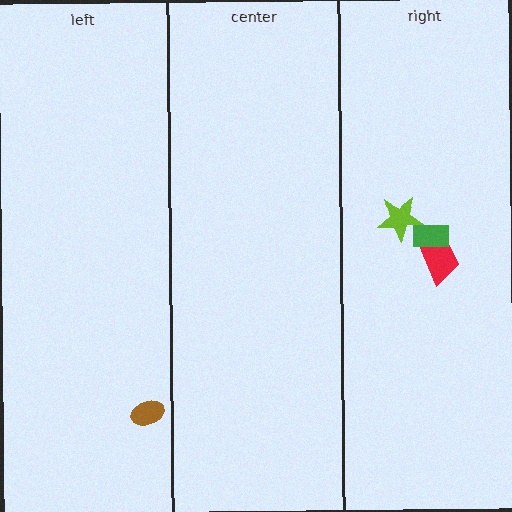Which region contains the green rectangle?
The right region.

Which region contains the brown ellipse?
The left region.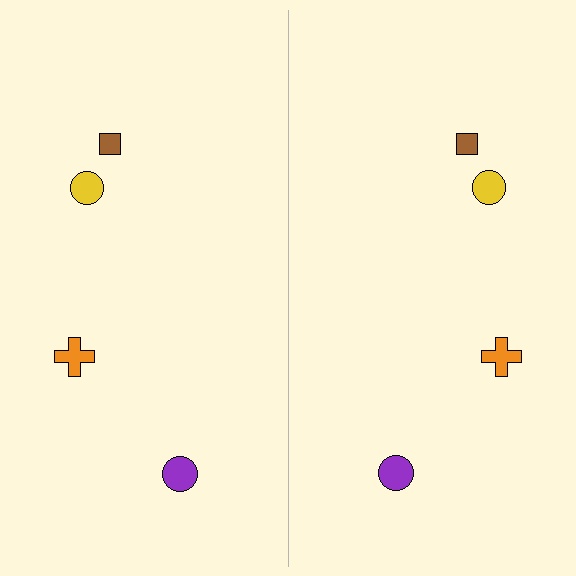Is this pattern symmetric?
Yes, this pattern has bilateral (reflection) symmetry.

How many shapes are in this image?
There are 8 shapes in this image.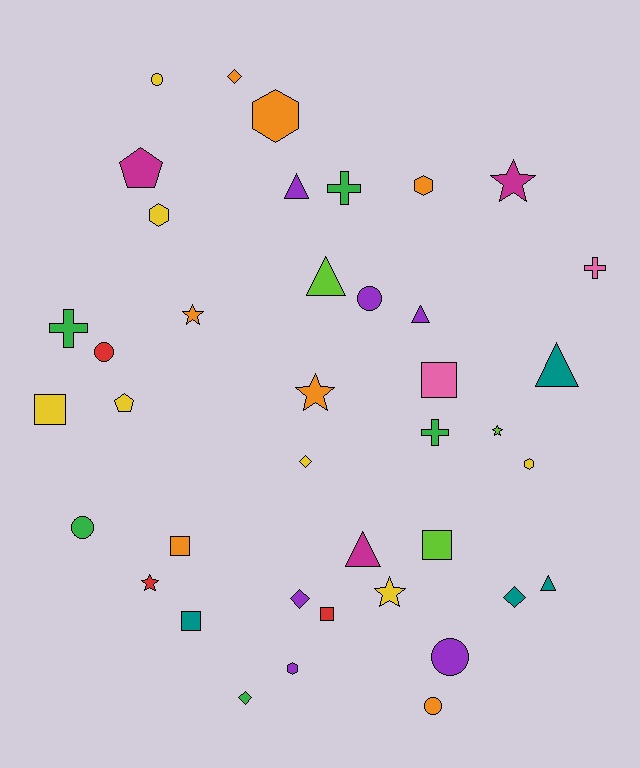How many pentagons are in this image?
There are 2 pentagons.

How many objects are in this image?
There are 40 objects.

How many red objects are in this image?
There are 3 red objects.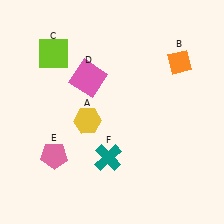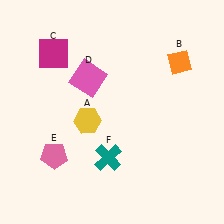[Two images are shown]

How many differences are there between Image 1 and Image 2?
There is 1 difference between the two images.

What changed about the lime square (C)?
In Image 1, C is lime. In Image 2, it changed to magenta.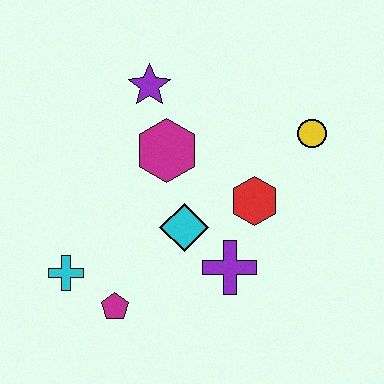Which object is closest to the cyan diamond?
The purple cross is closest to the cyan diamond.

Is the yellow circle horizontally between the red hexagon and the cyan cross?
No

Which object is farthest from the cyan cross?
The yellow circle is farthest from the cyan cross.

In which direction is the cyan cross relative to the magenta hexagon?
The cyan cross is below the magenta hexagon.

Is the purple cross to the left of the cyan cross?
No